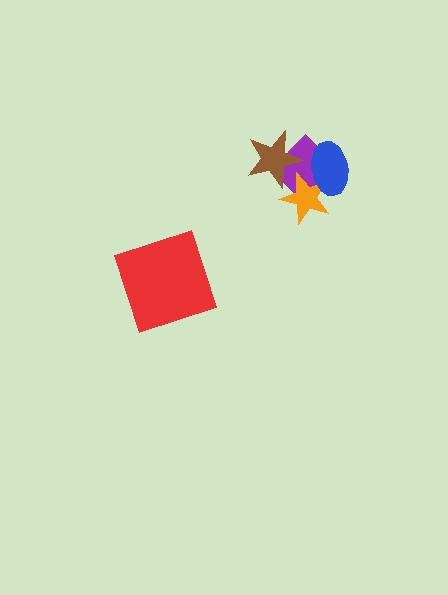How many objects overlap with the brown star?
2 objects overlap with the brown star.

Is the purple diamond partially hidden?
Yes, it is partially covered by another shape.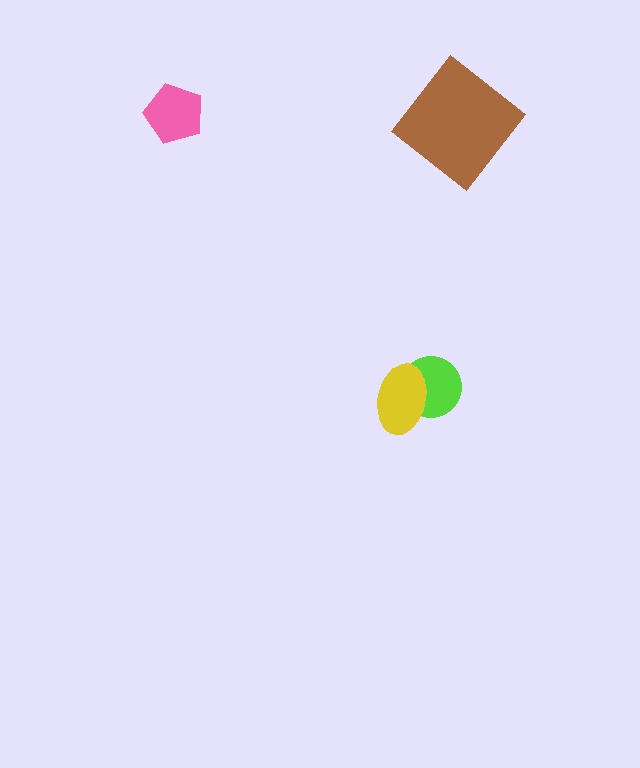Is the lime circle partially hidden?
Yes, it is partially covered by another shape.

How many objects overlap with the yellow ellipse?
1 object overlaps with the yellow ellipse.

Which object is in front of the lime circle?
The yellow ellipse is in front of the lime circle.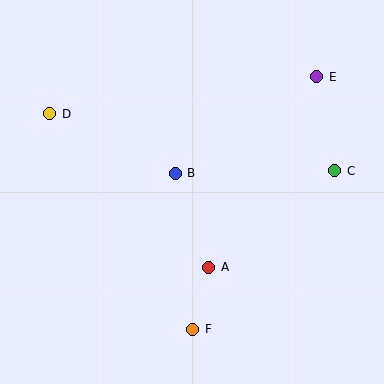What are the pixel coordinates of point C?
Point C is at (335, 171).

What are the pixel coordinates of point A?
Point A is at (209, 267).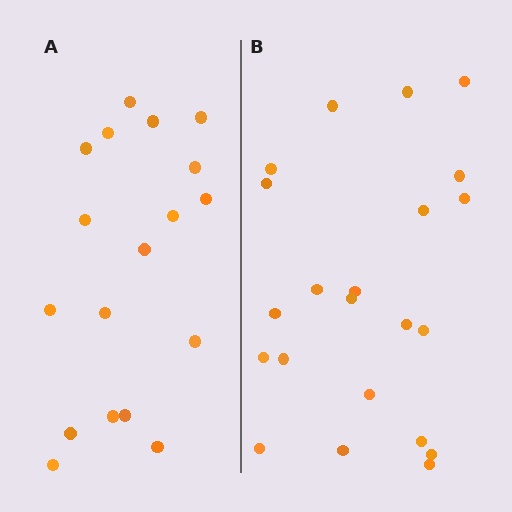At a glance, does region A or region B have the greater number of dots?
Region B (the right region) has more dots.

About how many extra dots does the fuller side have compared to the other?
Region B has about 4 more dots than region A.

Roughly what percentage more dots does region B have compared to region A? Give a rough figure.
About 20% more.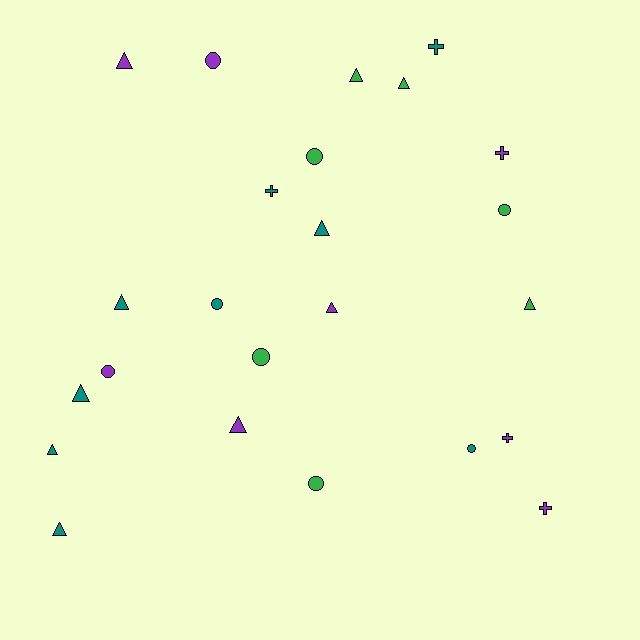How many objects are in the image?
There are 24 objects.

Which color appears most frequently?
Teal, with 9 objects.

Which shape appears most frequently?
Triangle, with 11 objects.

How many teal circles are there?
There are 2 teal circles.